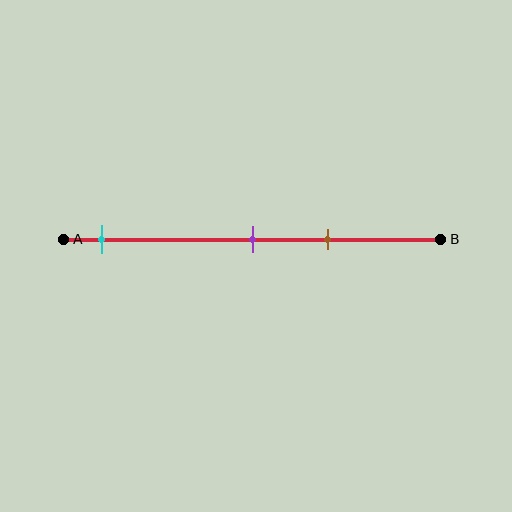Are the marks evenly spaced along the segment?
No, the marks are not evenly spaced.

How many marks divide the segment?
There are 3 marks dividing the segment.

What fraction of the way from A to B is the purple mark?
The purple mark is approximately 50% (0.5) of the way from A to B.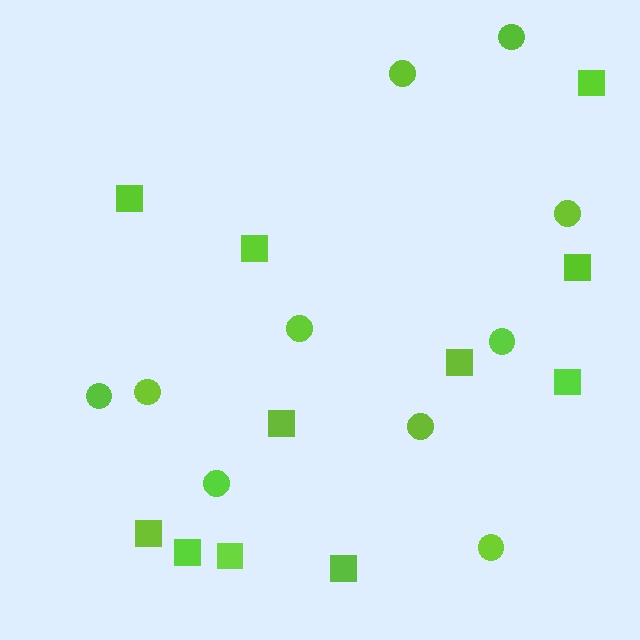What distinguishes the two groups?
There are 2 groups: one group of squares (11) and one group of circles (10).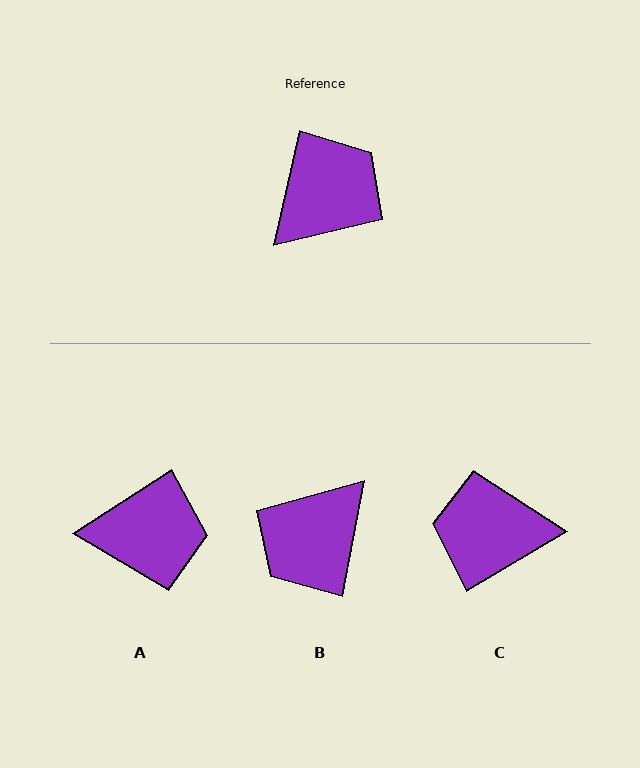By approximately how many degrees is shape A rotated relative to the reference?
Approximately 45 degrees clockwise.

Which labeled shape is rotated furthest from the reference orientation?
B, about 178 degrees away.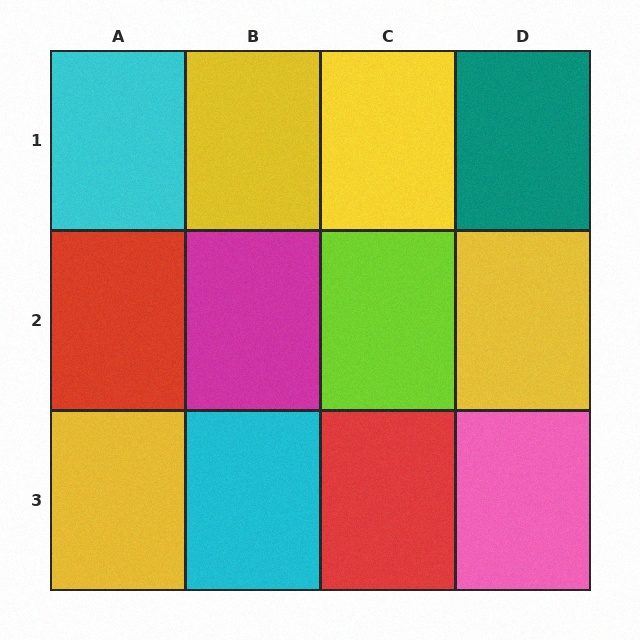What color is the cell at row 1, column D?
Teal.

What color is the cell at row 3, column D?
Pink.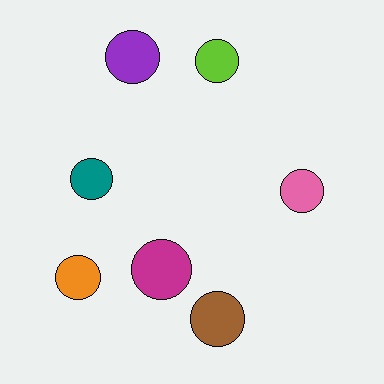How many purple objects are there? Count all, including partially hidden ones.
There is 1 purple object.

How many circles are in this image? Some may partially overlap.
There are 7 circles.